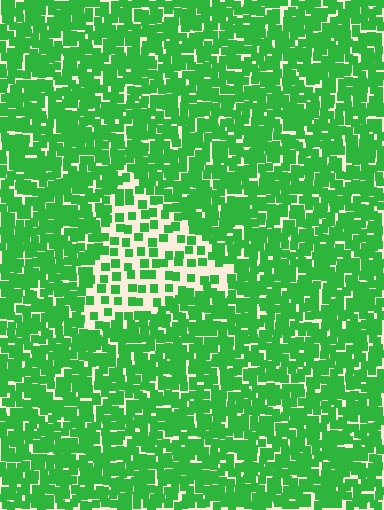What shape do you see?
I see a triangle.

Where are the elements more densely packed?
The elements are more densely packed outside the triangle boundary.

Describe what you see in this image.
The image contains small green elements arranged at two different densities. A triangle-shaped region is visible where the elements are less densely packed than the surrounding area.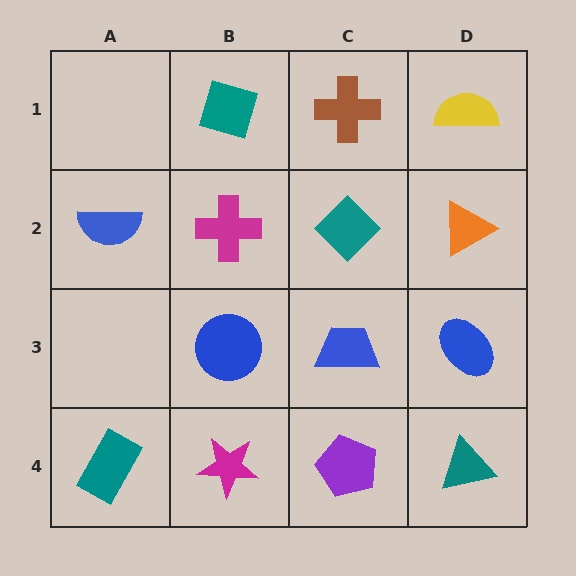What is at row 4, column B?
A magenta star.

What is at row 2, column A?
A blue semicircle.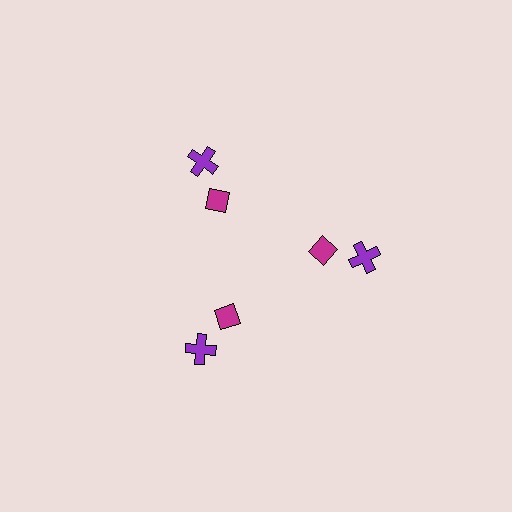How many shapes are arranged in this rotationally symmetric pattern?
There are 6 shapes, arranged in 3 groups of 2.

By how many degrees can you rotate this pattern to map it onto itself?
The pattern maps onto itself every 120 degrees of rotation.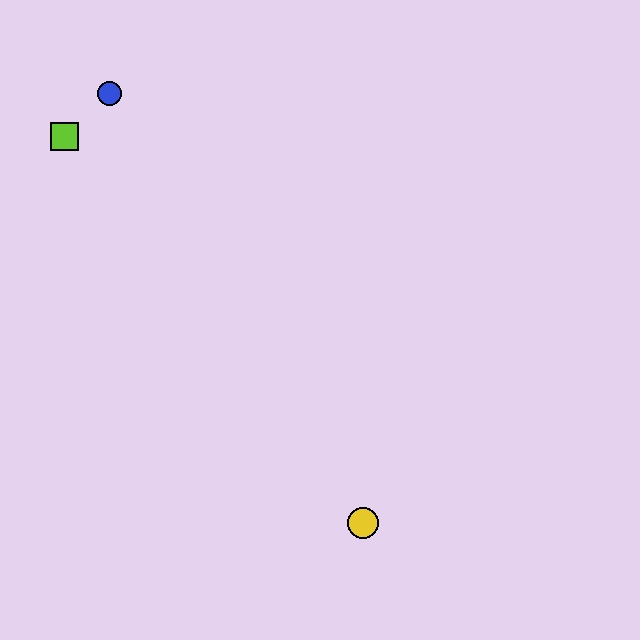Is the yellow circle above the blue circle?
No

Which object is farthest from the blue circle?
The yellow circle is farthest from the blue circle.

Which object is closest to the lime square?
The blue circle is closest to the lime square.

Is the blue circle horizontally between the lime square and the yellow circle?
Yes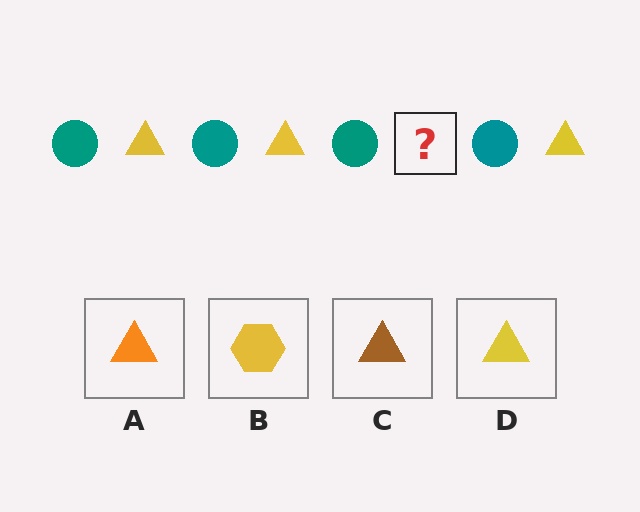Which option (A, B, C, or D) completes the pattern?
D.